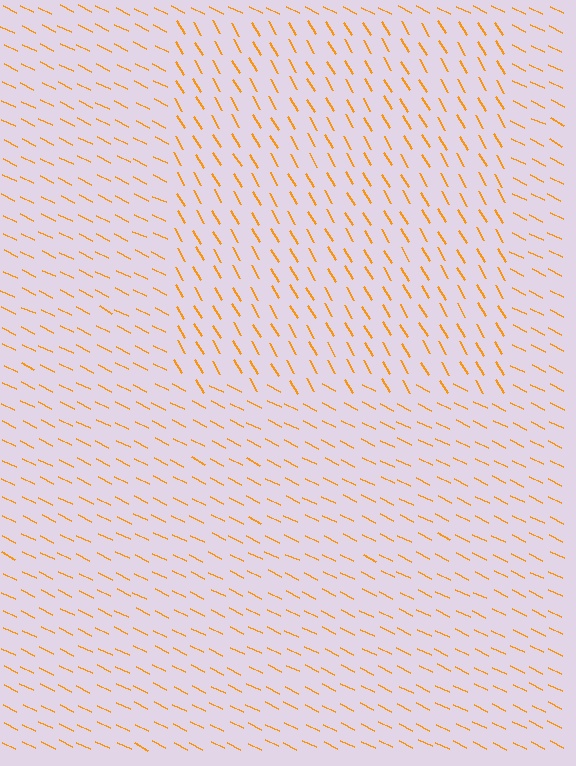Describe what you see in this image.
The image is filled with small orange line segments. A rectangle region in the image has lines oriented differently from the surrounding lines, creating a visible texture boundary.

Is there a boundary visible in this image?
Yes, there is a texture boundary formed by a change in line orientation.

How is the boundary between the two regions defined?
The boundary is defined purely by a change in line orientation (approximately 33 degrees difference). All lines are the same color and thickness.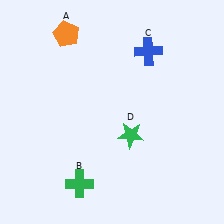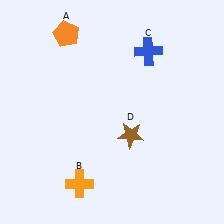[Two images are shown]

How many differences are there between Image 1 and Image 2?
There are 2 differences between the two images.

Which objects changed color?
B changed from green to orange. D changed from green to brown.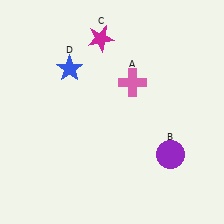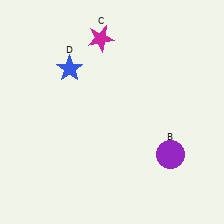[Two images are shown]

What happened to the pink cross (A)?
The pink cross (A) was removed in Image 2. It was in the top-right area of Image 1.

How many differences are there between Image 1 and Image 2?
There is 1 difference between the two images.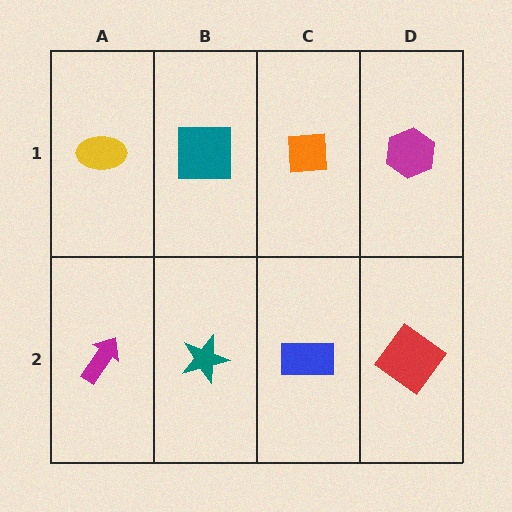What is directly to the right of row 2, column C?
A red diamond.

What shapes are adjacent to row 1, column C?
A blue rectangle (row 2, column C), a teal square (row 1, column B), a magenta hexagon (row 1, column D).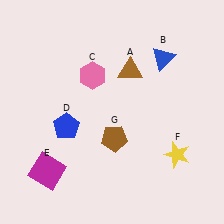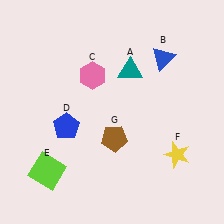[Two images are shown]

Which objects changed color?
A changed from brown to teal. E changed from magenta to lime.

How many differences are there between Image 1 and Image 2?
There are 2 differences between the two images.